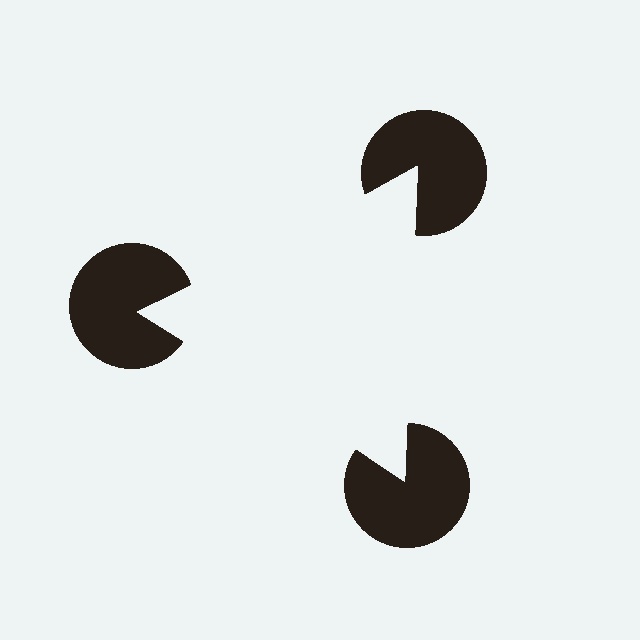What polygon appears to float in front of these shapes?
An illusory triangle — its edges are inferred from the aligned wedge cuts in the pac-man discs, not physically drawn.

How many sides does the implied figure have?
3 sides.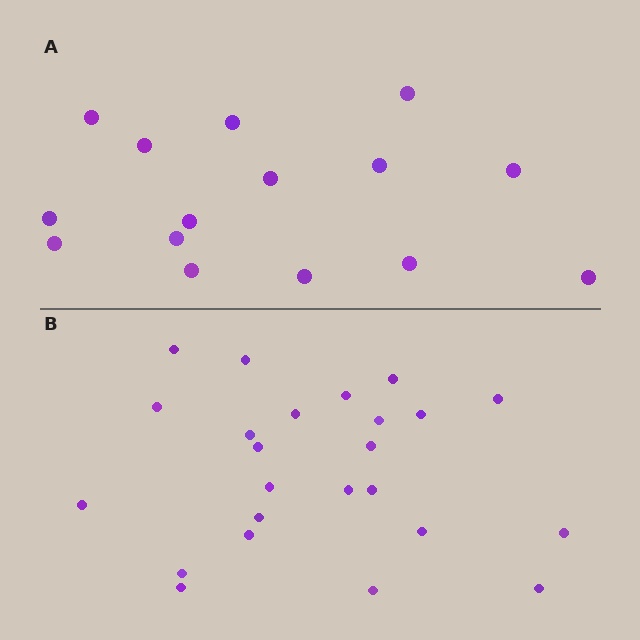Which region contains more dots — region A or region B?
Region B (the bottom region) has more dots.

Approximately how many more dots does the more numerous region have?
Region B has roughly 8 or so more dots than region A.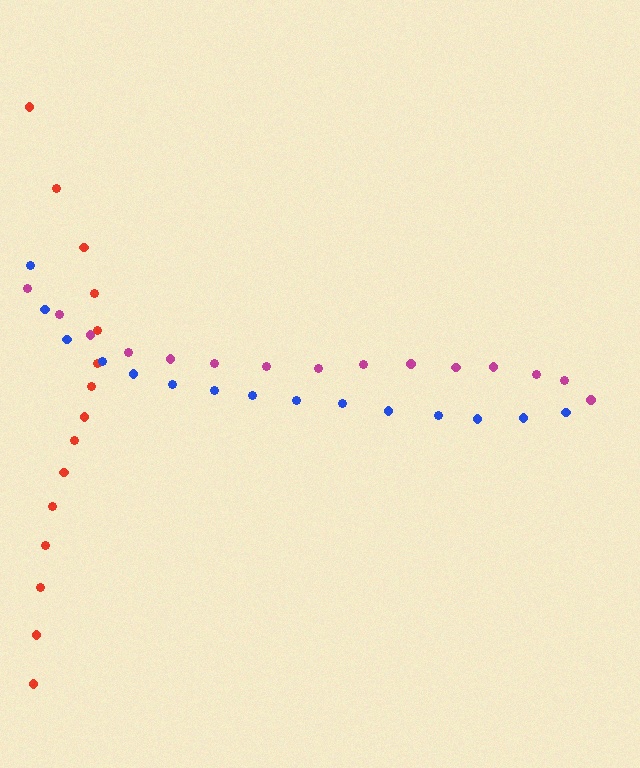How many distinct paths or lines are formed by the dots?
There are 3 distinct paths.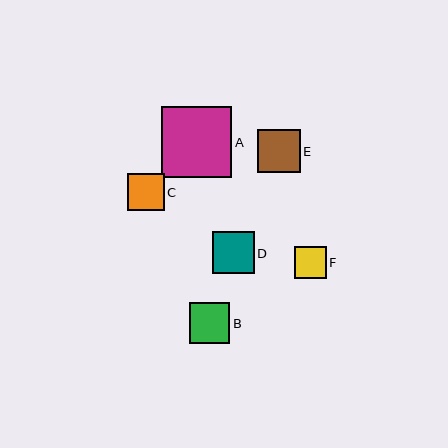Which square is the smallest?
Square F is the smallest with a size of approximately 32 pixels.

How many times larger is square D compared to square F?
Square D is approximately 1.3 times the size of square F.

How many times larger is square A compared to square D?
Square A is approximately 1.7 times the size of square D.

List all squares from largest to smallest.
From largest to smallest: A, E, D, B, C, F.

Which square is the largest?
Square A is the largest with a size of approximately 70 pixels.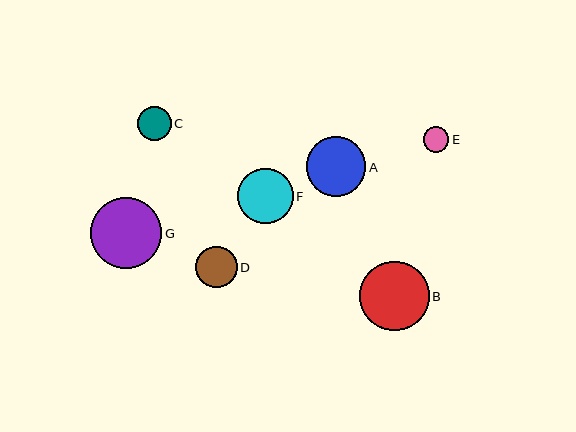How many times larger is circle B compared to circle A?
Circle B is approximately 1.2 times the size of circle A.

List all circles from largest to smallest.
From largest to smallest: G, B, A, F, D, C, E.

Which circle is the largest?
Circle G is the largest with a size of approximately 71 pixels.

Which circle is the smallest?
Circle E is the smallest with a size of approximately 26 pixels.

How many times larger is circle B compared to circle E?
Circle B is approximately 2.7 times the size of circle E.